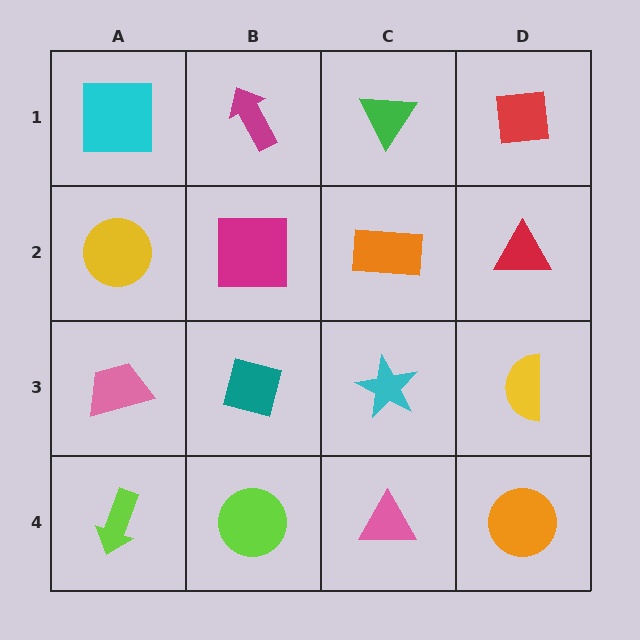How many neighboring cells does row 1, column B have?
3.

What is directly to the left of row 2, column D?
An orange rectangle.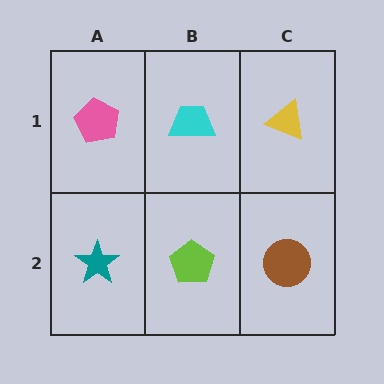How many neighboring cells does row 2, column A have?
2.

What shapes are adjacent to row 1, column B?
A lime pentagon (row 2, column B), a pink pentagon (row 1, column A), a yellow triangle (row 1, column C).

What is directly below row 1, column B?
A lime pentagon.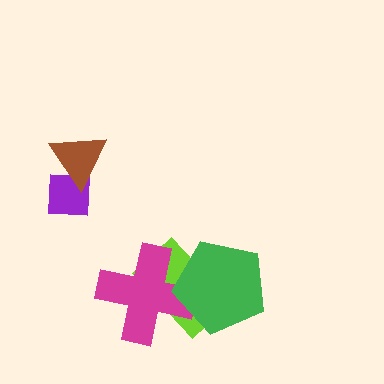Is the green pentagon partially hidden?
No, no other shape covers it.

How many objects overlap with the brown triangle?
1 object overlaps with the brown triangle.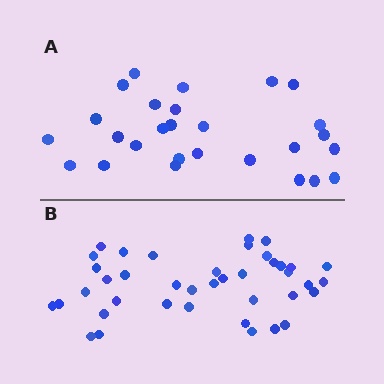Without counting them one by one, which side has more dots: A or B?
Region B (the bottom region) has more dots.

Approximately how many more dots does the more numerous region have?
Region B has approximately 15 more dots than region A.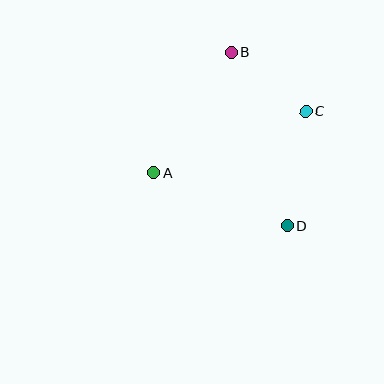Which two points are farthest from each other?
Points B and D are farthest from each other.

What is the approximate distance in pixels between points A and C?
The distance between A and C is approximately 164 pixels.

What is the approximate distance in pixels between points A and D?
The distance between A and D is approximately 143 pixels.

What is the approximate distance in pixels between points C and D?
The distance between C and D is approximately 116 pixels.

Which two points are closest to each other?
Points B and C are closest to each other.